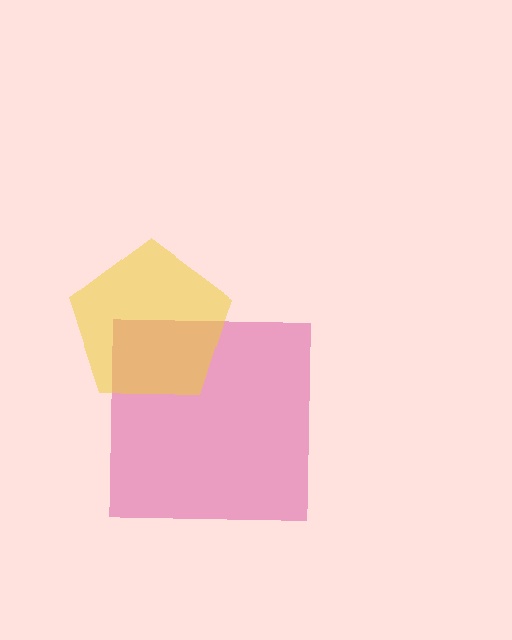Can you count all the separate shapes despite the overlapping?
Yes, there are 2 separate shapes.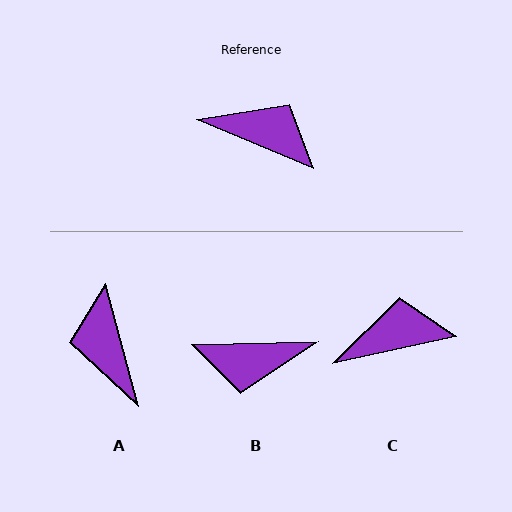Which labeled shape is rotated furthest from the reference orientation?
B, about 156 degrees away.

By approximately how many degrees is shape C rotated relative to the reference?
Approximately 35 degrees counter-clockwise.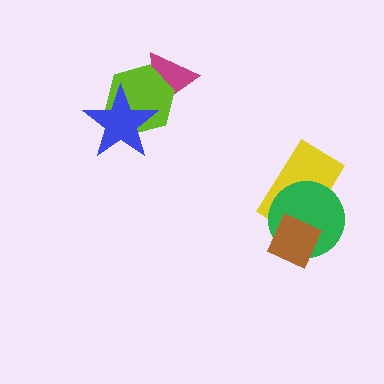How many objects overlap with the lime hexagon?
2 objects overlap with the lime hexagon.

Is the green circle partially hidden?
Yes, it is partially covered by another shape.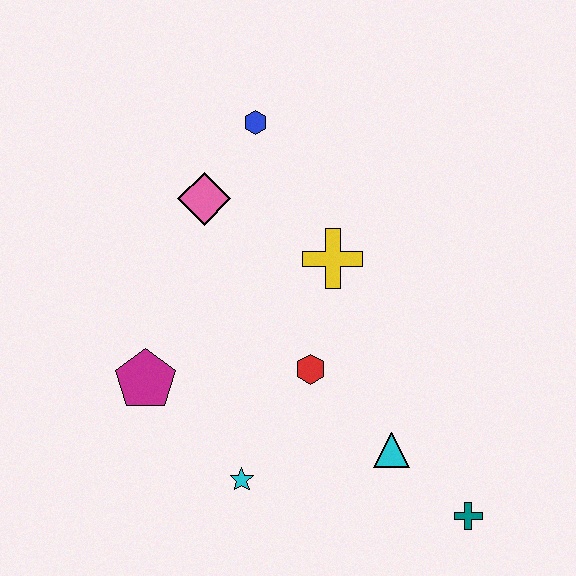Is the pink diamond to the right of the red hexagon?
No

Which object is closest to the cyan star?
The red hexagon is closest to the cyan star.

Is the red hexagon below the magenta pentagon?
No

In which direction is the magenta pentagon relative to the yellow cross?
The magenta pentagon is to the left of the yellow cross.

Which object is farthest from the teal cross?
The blue hexagon is farthest from the teal cross.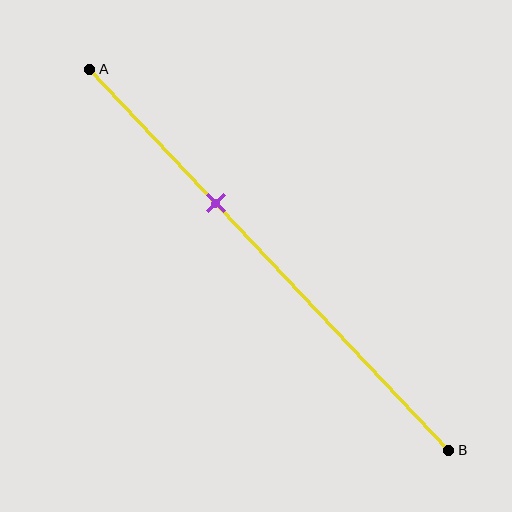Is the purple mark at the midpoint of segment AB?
No, the mark is at about 35% from A, not at the 50% midpoint.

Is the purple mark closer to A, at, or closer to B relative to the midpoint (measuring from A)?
The purple mark is closer to point A than the midpoint of segment AB.